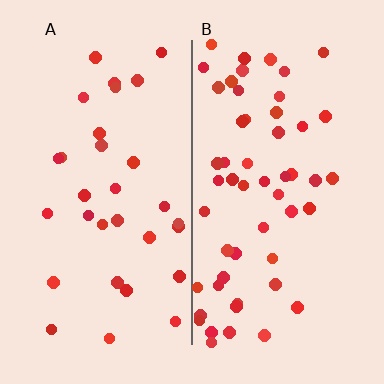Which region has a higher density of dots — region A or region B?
B (the right).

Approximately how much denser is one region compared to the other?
Approximately 1.7× — region B over region A.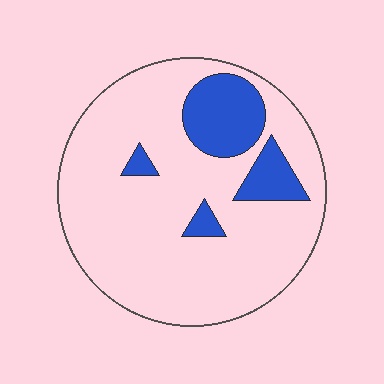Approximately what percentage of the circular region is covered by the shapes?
Approximately 15%.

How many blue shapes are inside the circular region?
4.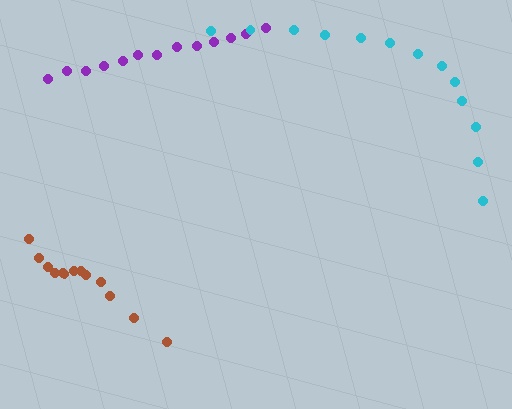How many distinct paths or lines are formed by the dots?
There are 3 distinct paths.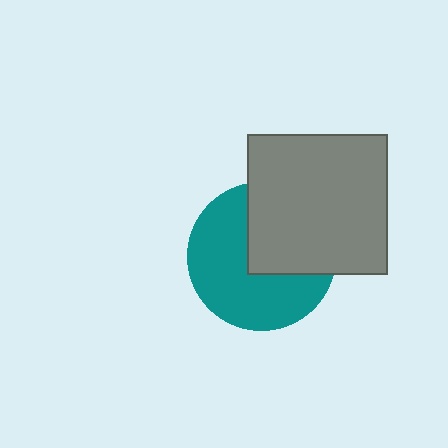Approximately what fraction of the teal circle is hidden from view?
Roughly 41% of the teal circle is hidden behind the gray square.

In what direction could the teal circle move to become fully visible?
The teal circle could move toward the lower-left. That would shift it out from behind the gray square entirely.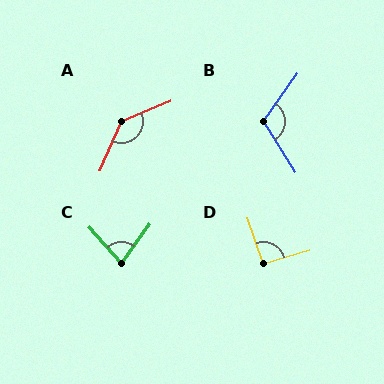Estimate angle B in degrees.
Approximately 113 degrees.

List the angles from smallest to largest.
C (77°), D (93°), B (113°), A (136°).